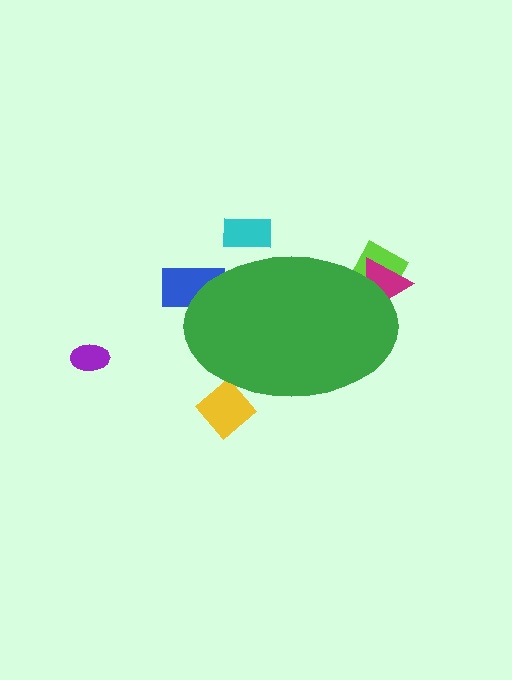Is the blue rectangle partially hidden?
Yes, the blue rectangle is partially hidden behind the green ellipse.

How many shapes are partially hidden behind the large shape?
5 shapes are partially hidden.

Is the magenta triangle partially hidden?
Yes, the magenta triangle is partially hidden behind the green ellipse.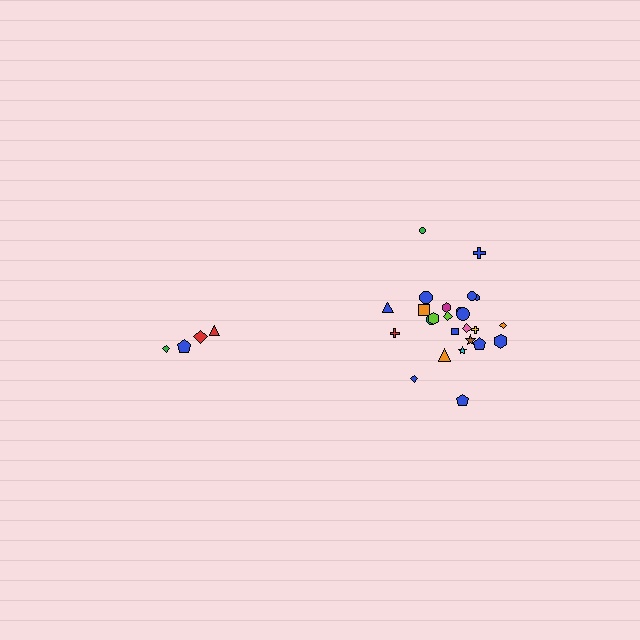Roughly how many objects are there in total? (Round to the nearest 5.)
Roughly 30 objects in total.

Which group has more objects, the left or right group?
The right group.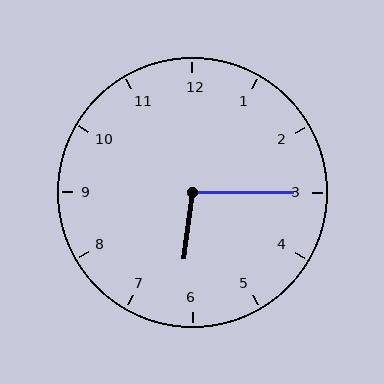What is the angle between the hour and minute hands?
Approximately 98 degrees.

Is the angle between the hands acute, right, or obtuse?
It is obtuse.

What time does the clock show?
6:15.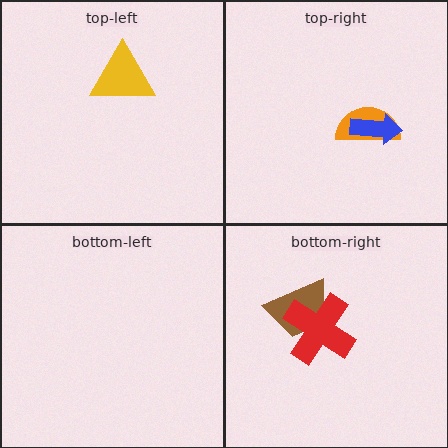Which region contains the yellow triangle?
The top-left region.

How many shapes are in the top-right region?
2.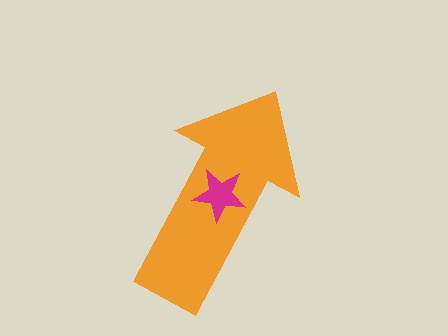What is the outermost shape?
The orange arrow.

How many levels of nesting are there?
2.